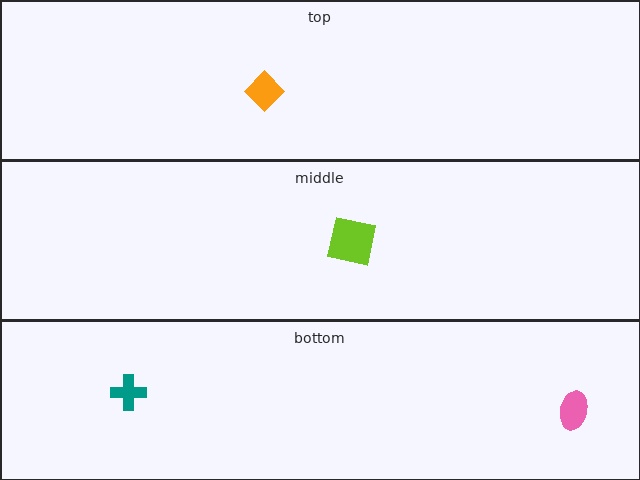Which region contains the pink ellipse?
The bottom region.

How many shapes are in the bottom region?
2.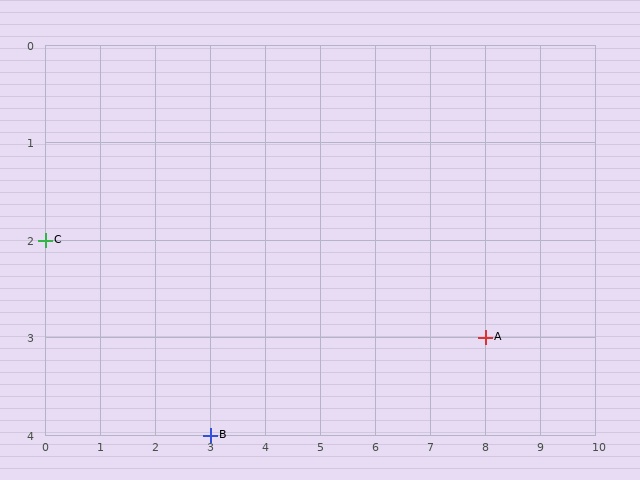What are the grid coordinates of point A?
Point A is at grid coordinates (8, 3).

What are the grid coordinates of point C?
Point C is at grid coordinates (0, 2).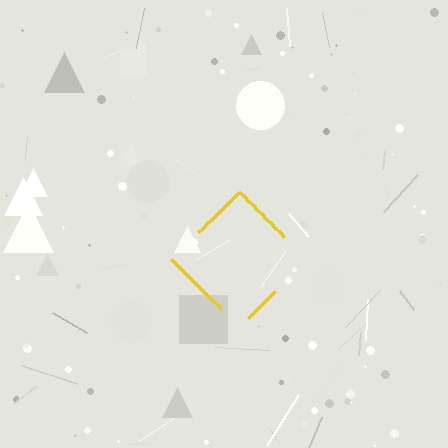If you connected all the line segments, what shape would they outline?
They would outline a diamond.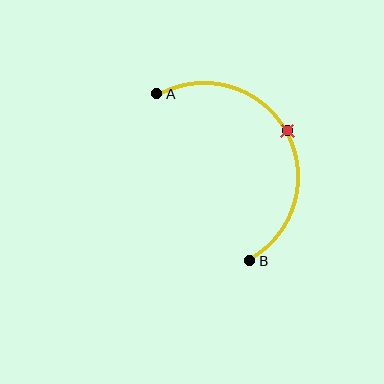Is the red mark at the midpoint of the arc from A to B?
Yes. The red mark lies on the arc at equal arc-length from both A and B — it is the arc midpoint.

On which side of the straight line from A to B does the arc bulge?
The arc bulges to the right of the straight line connecting A and B.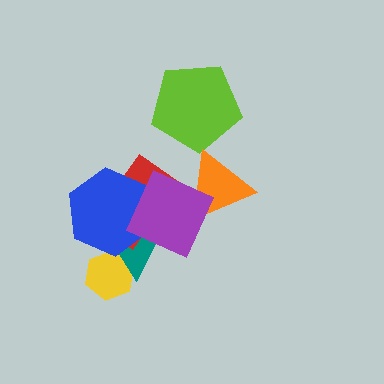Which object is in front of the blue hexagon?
The purple square is in front of the blue hexagon.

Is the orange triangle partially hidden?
Yes, it is partially covered by another shape.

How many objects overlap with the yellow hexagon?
1 object overlaps with the yellow hexagon.